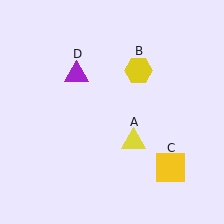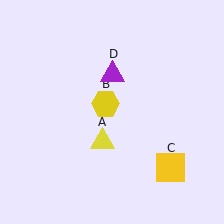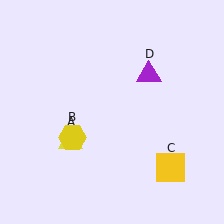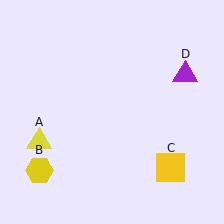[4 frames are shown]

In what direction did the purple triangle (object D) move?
The purple triangle (object D) moved right.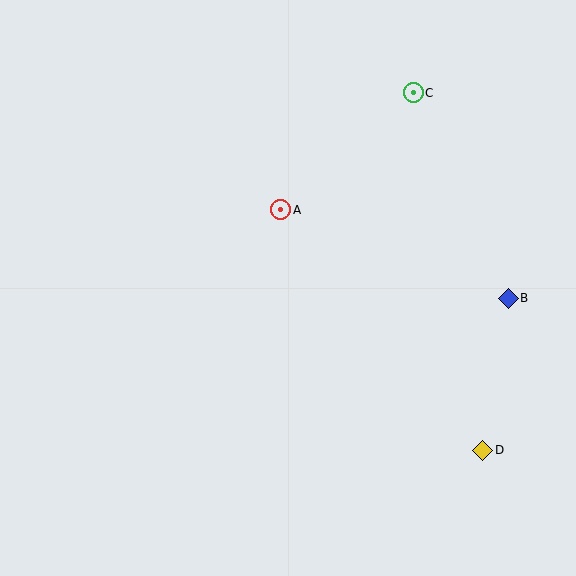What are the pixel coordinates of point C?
Point C is at (413, 93).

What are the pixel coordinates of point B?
Point B is at (508, 298).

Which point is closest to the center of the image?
Point A at (281, 210) is closest to the center.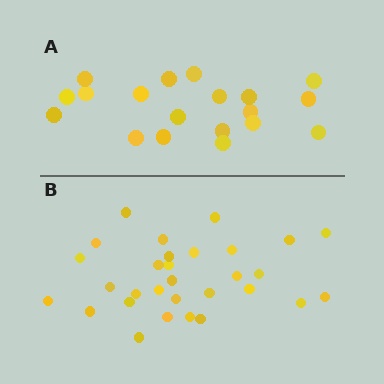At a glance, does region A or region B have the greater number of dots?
Region B (the bottom region) has more dots.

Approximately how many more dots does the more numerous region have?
Region B has roughly 12 or so more dots than region A.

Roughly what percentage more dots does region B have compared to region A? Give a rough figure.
About 60% more.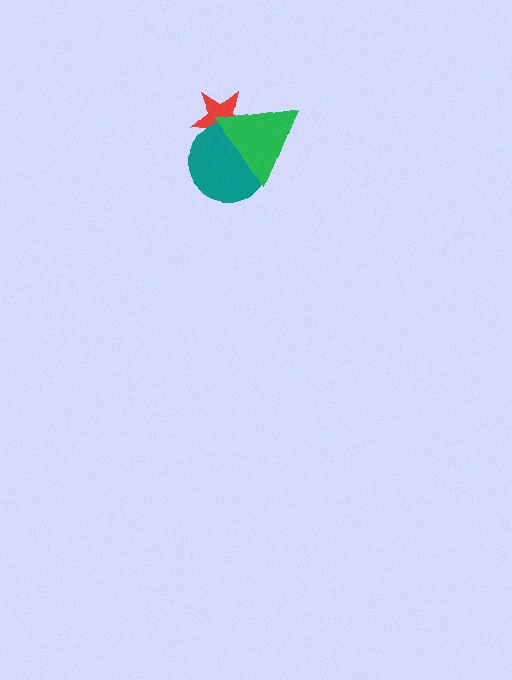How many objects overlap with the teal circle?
2 objects overlap with the teal circle.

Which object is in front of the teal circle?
The green triangle is in front of the teal circle.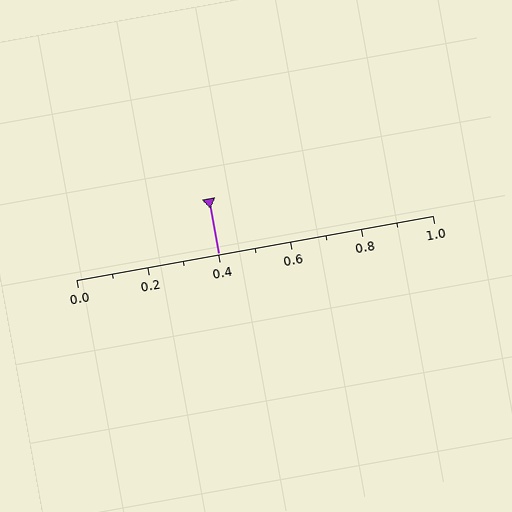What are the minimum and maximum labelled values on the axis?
The axis runs from 0.0 to 1.0.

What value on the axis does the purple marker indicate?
The marker indicates approximately 0.4.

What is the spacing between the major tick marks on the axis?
The major ticks are spaced 0.2 apart.